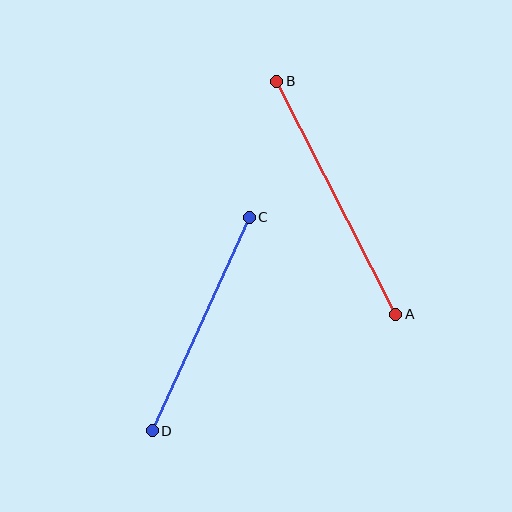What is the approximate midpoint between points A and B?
The midpoint is at approximately (336, 198) pixels.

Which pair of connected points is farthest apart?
Points A and B are farthest apart.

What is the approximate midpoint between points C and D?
The midpoint is at approximately (201, 324) pixels.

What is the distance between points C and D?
The distance is approximately 234 pixels.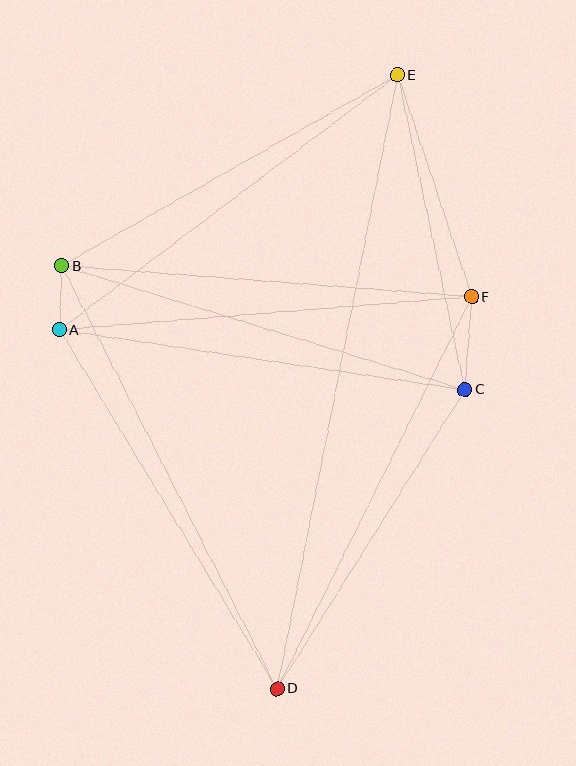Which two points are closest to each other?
Points A and B are closest to each other.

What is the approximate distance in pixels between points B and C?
The distance between B and C is approximately 422 pixels.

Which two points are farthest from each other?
Points D and E are farthest from each other.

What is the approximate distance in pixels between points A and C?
The distance between A and C is approximately 410 pixels.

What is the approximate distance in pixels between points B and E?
The distance between B and E is approximately 386 pixels.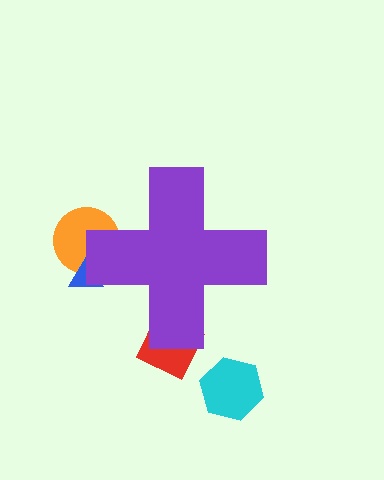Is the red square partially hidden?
Yes, the red square is partially hidden behind the purple cross.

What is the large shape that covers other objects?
A purple cross.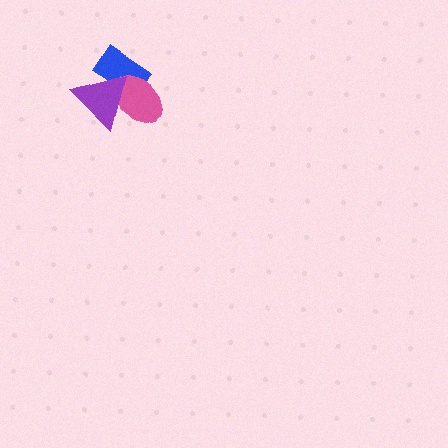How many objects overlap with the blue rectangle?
2 objects overlap with the blue rectangle.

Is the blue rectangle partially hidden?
Yes, it is partially covered by another shape.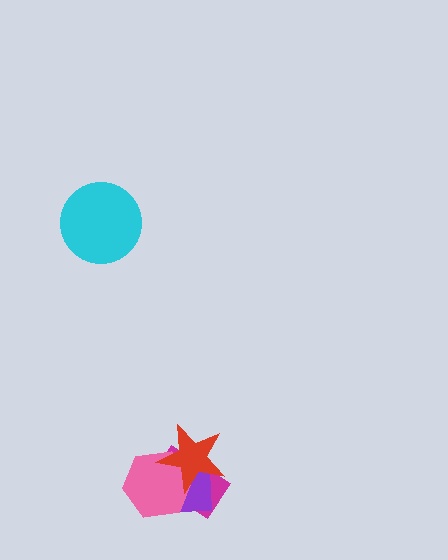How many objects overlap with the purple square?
3 objects overlap with the purple square.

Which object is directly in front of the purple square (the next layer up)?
The pink hexagon is directly in front of the purple square.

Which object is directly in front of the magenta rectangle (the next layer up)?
The purple square is directly in front of the magenta rectangle.